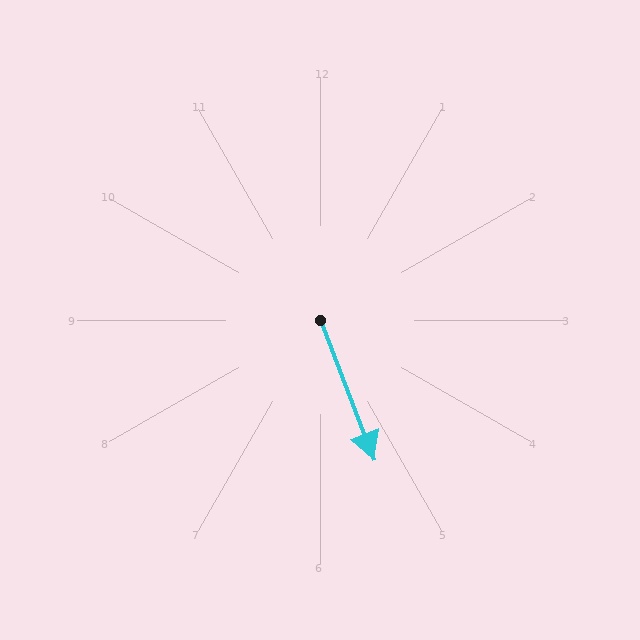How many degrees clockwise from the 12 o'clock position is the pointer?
Approximately 159 degrees.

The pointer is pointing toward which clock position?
Roughly 5 o'clock.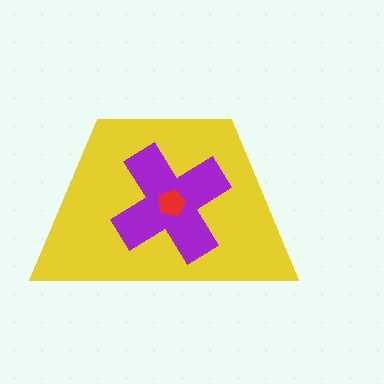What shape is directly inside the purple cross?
The red pentagon.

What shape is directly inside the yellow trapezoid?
The purple cross.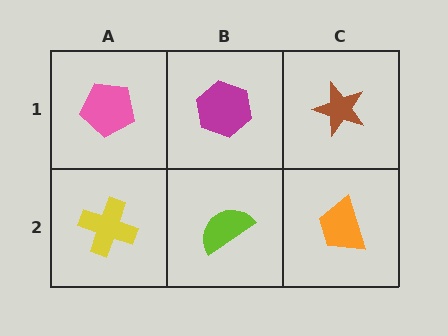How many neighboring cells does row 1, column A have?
2.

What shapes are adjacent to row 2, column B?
A magenta hexagon (row 1, column B), a yellow cross (row 2, column A), an orange trapezoid (row 2, column C).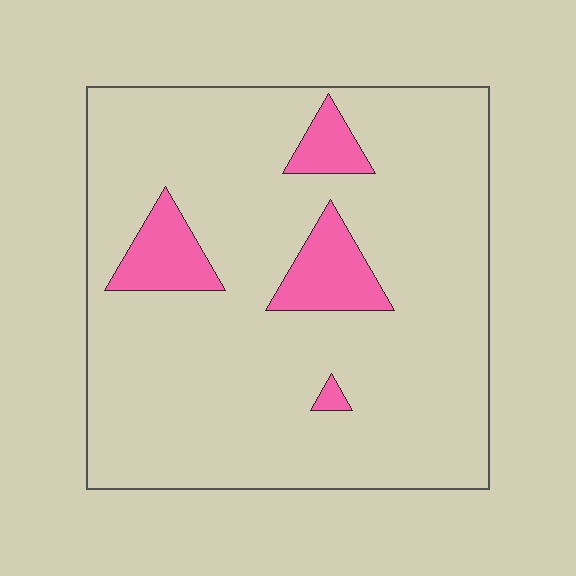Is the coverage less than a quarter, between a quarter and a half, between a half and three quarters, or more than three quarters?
Less than a quarter.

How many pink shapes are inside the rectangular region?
4.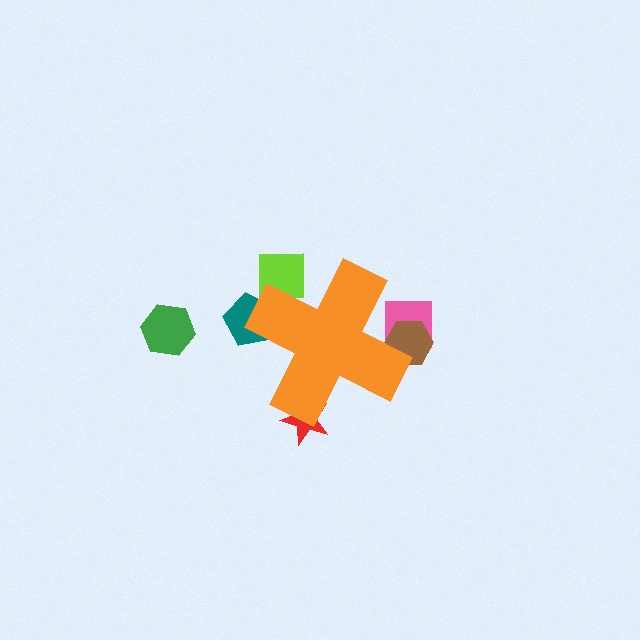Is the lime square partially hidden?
Yes, the lime square is partially hidden behind the orange cross.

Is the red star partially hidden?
Yes, the red star is partially hidden behind the orange cross.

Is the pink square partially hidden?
Yes, the pink square is partially hidden behind the orange cross.